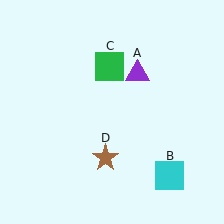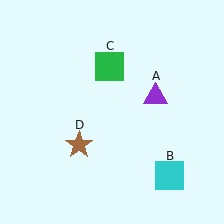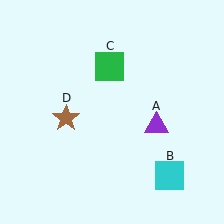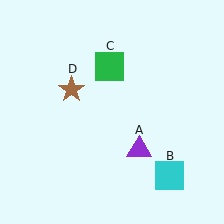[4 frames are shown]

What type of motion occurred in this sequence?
The purple triangle (object A), brown star (object D) rotated clockwise around the center of the scene.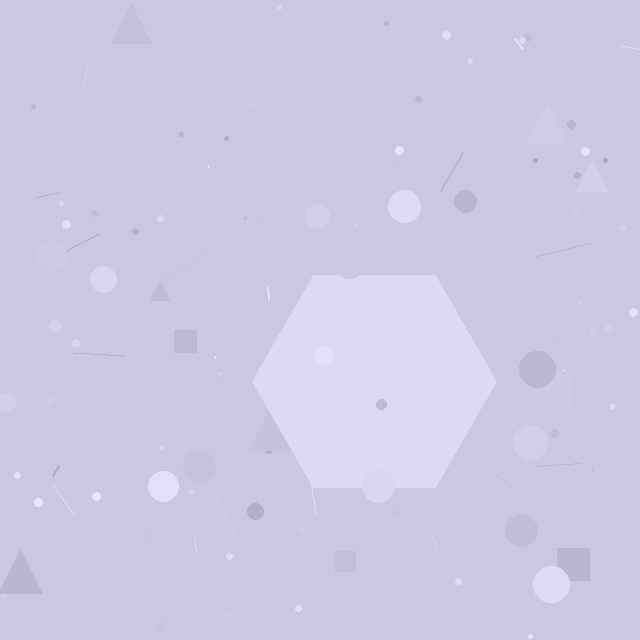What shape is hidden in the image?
A hexagon is hidden in the image.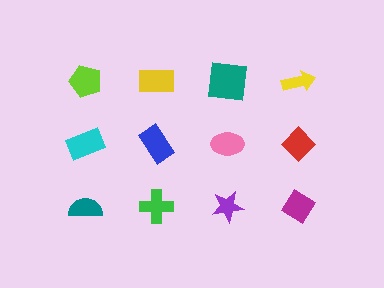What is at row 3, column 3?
A purple star.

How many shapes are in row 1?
4 shapes.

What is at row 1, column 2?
A yellow rectangle.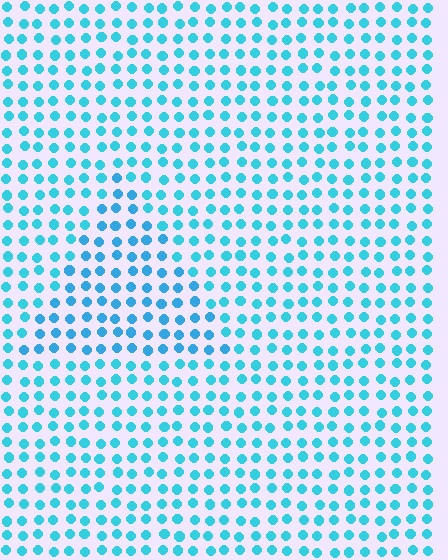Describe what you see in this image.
The image is filled with small cyan elements in a uniform arrangement. A triangle-shaped region is visible where the elements are tinted to a slightly different hue, forming a subtle color boundary.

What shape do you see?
I see a triangle.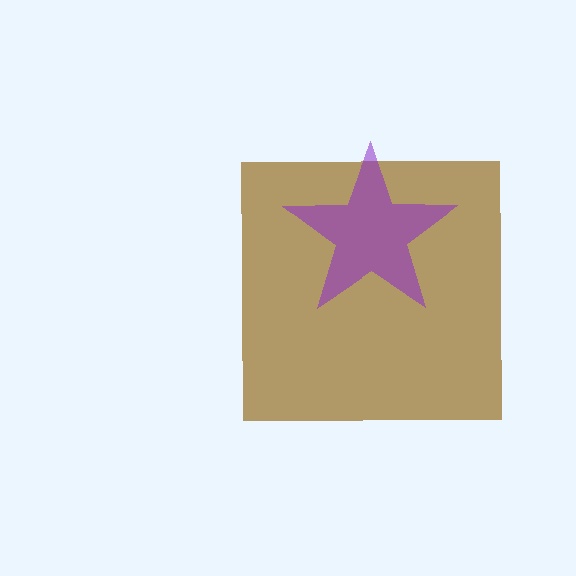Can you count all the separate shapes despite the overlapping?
Yes, there are 2 separate shapes.